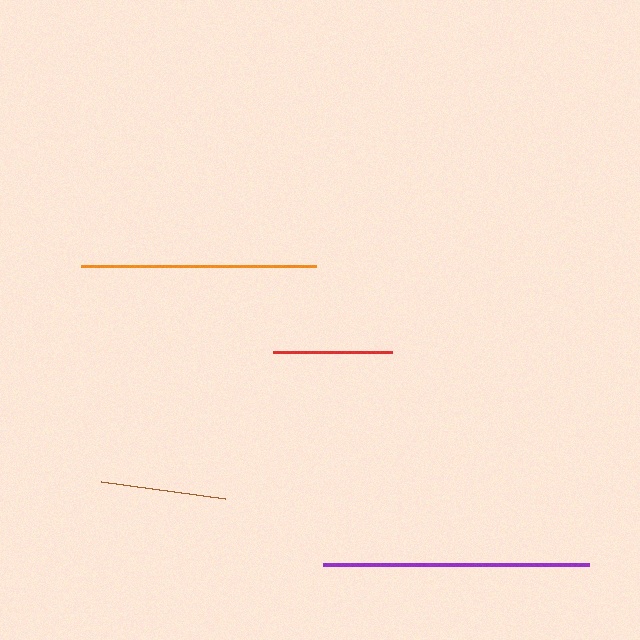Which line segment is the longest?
The purple line is the longest at approximately 266 pixels.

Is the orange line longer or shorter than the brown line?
The orange line is longer than the brown line.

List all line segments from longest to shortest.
From longest to shortest: purple, orange, brown, red.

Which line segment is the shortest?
The red line is the shortest at approximately 119 pixels.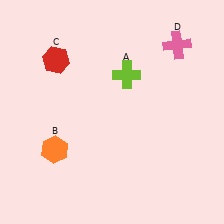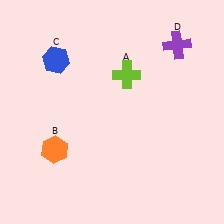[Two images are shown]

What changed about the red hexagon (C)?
In Image 1, C is red. In Image 2, it changed to blue.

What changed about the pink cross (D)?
In Image 1, D is pink. In Image 2, it changed to purple.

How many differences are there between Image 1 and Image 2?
There are 2 differences between the two images.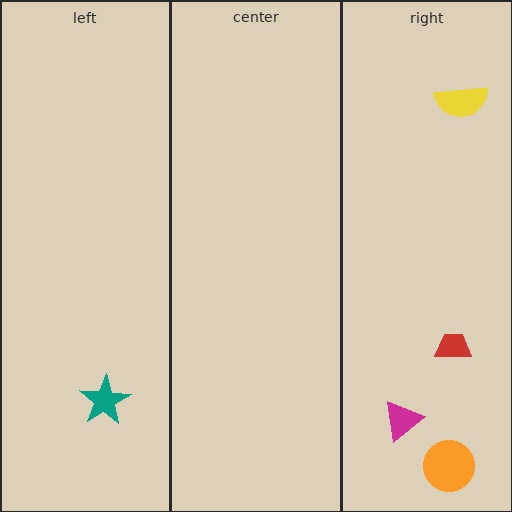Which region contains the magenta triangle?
The right region.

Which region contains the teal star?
The left region.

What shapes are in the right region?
The yellow semicircle, the orange circle, the red trapezoid, the magenta triangle.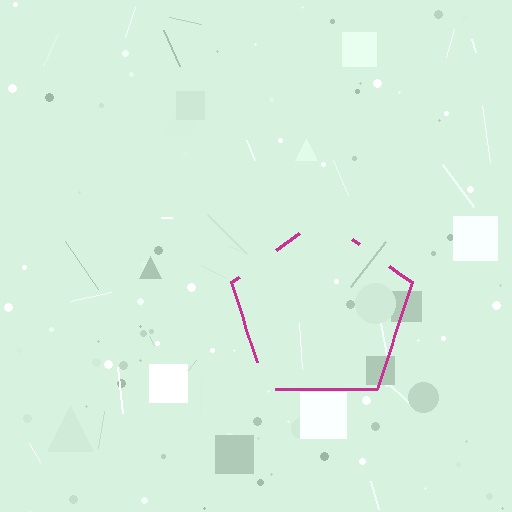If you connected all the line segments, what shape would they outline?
They would outline a pentagon.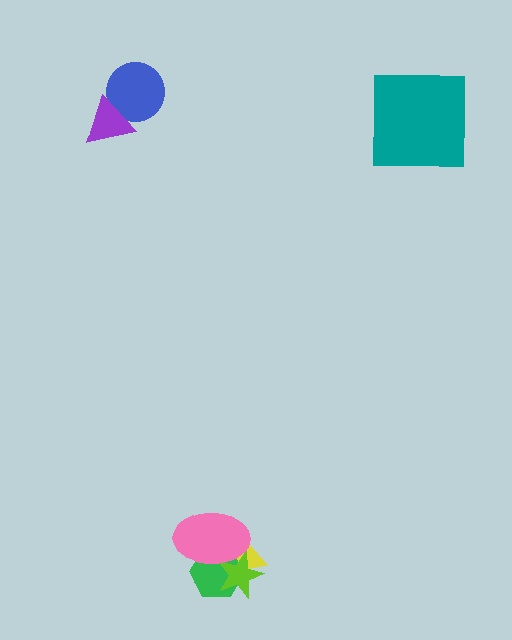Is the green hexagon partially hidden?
Yes, it is partially covered by another shape.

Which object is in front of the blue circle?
The purple triangle is in front of the blue circle.